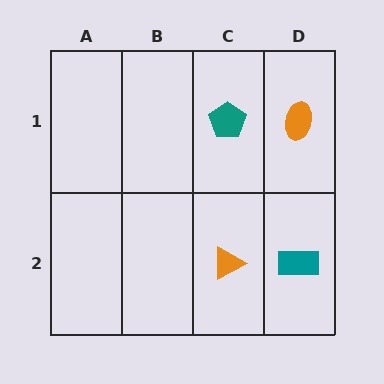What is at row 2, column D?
A teal rectangle.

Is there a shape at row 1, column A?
No, that cell is empty.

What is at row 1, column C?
A teal pentagon.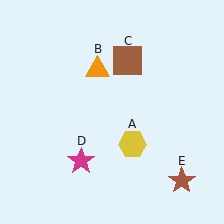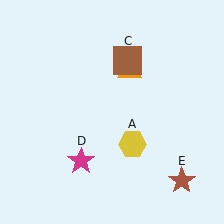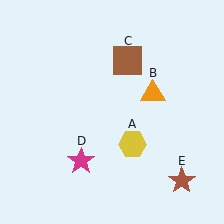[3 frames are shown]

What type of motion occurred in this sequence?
The orange triangle (object B) rotated clockwise around the center of the scene.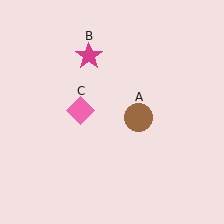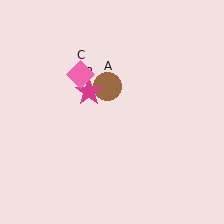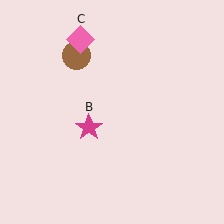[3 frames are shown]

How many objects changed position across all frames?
3 objects changed position: brown circle (object A), magenta star (object B), pink diamond (object C).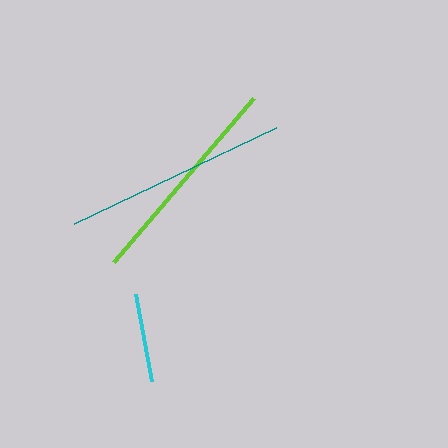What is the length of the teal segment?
The teal segment is approximately 223 pixels long.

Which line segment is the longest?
The teal line is the longest at approximately 223 pixels.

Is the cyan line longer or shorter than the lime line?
The lime line is longer than the cyan line.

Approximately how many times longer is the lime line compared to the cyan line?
The lime line is approximately 2.4 times the length of the cyan line.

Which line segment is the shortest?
The cyan line is the shortest at approximately 89 pixels.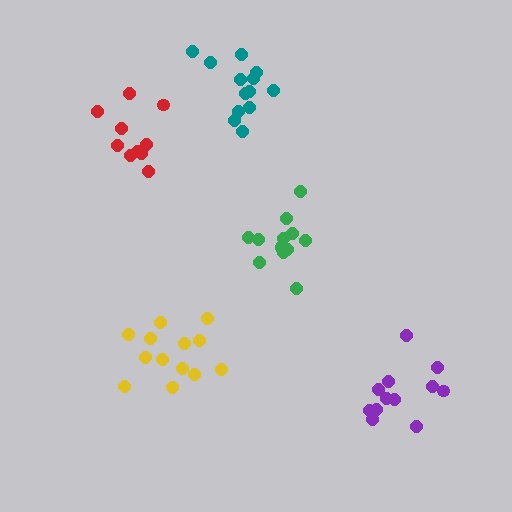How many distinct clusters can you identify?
There are 5 distinct clusters.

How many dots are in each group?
Group 1: 13 dots, Group 2: 13 dots, Group 3: 10 dots, Group 4: 13 dots, Group 5: 12 dots (61 total).